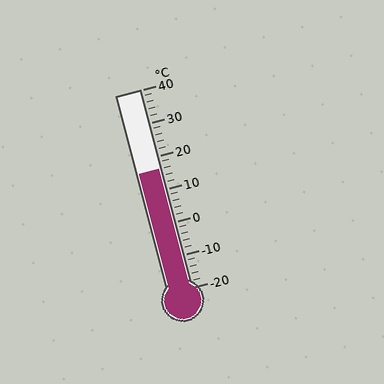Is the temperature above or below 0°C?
The temperature is above 0°C.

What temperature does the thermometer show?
The thermometer shows approximately 16°C.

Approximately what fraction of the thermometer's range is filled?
The thermometer is filled to approximately 60% of its range.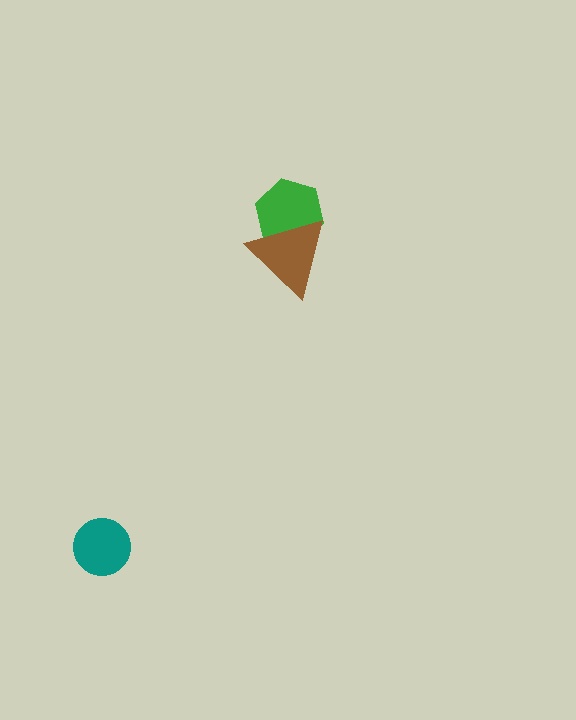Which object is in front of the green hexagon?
The brown triangle is in front of the green hexagon.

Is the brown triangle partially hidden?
No, no other shape covers it.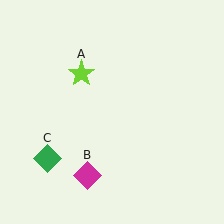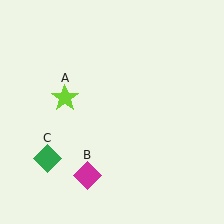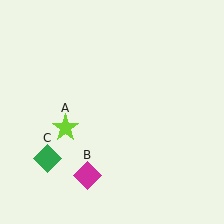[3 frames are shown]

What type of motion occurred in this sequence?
The lime star (object A) rotated counterclockwise around the center of the scene.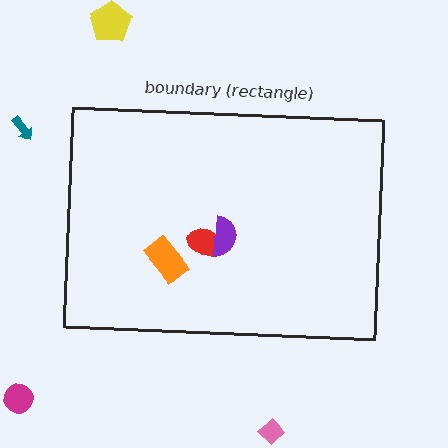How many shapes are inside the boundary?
3 inside, 4 outside.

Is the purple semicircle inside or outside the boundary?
Inside.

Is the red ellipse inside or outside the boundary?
Inside.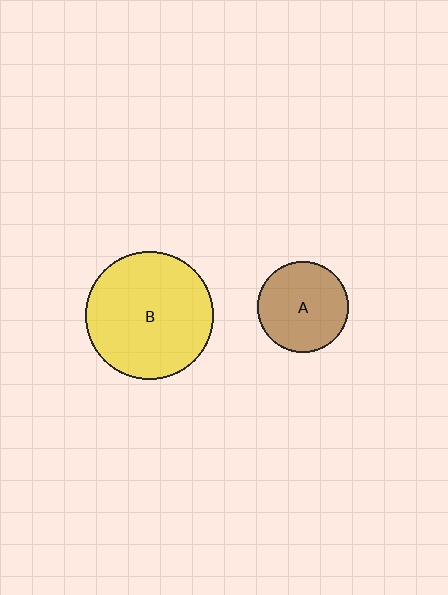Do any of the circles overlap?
No, none of the circles overlap.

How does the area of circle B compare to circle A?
Approximately 2.0 times.